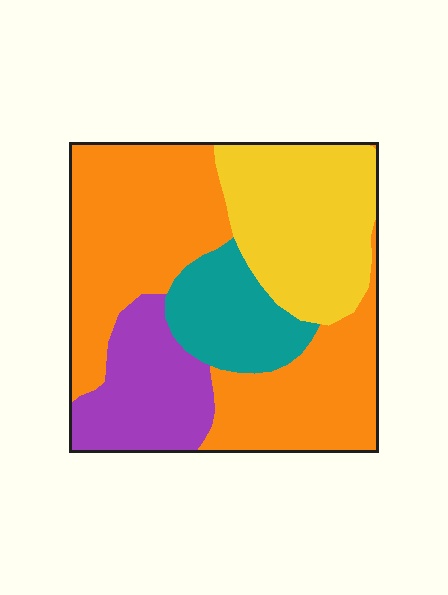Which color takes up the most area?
Orange, at roughly 45%.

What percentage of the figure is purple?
Purple takes up about one sixth (1/6) of the figure.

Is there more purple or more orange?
Orange.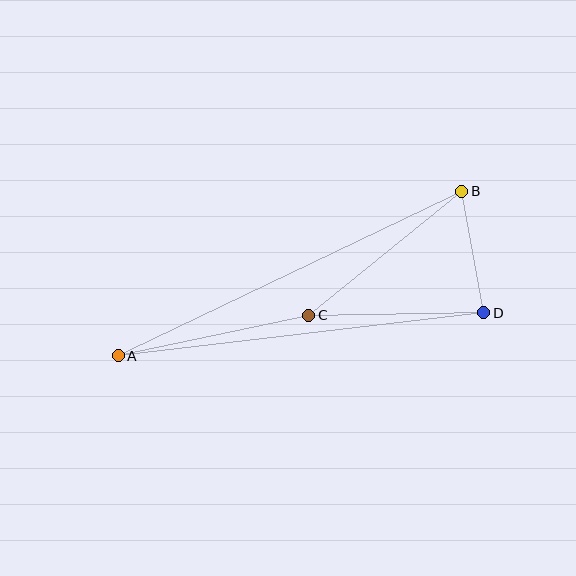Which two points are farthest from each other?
Points A and B are farthest from each other.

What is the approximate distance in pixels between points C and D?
The distance between C and D is approximately 175 pixels.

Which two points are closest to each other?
Points B and D are closest to each other.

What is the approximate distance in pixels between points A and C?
The distance between A and C is approximately 195 pixels.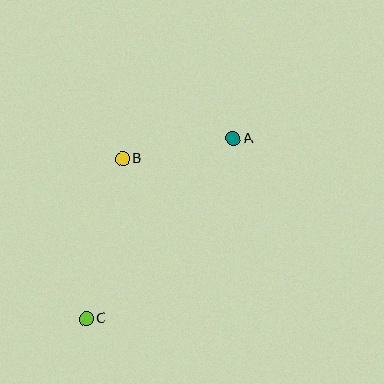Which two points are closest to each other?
Points A and B are closest to each other.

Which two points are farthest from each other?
Points A and C are farthest from each other.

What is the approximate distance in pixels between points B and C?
The distance between B and C is approximately 164 pixels.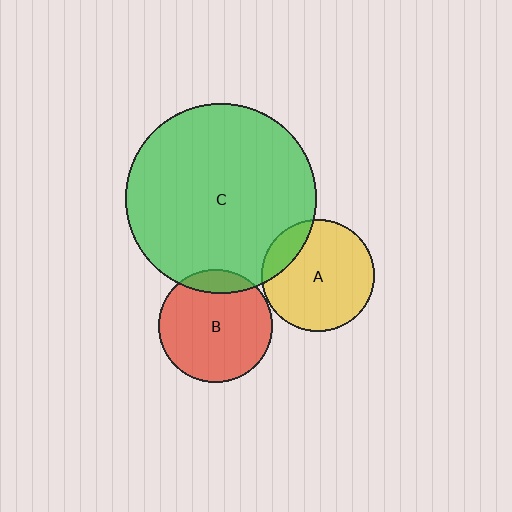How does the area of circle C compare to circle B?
Approximately 2.8 times.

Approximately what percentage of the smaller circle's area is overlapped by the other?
Approximately 15%.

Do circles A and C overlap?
Yes.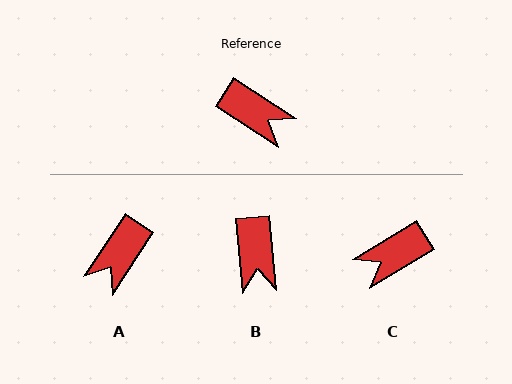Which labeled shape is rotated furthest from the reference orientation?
C, about 116 degrees away.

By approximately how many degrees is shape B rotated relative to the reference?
Approximately 52 degrees clockwise.